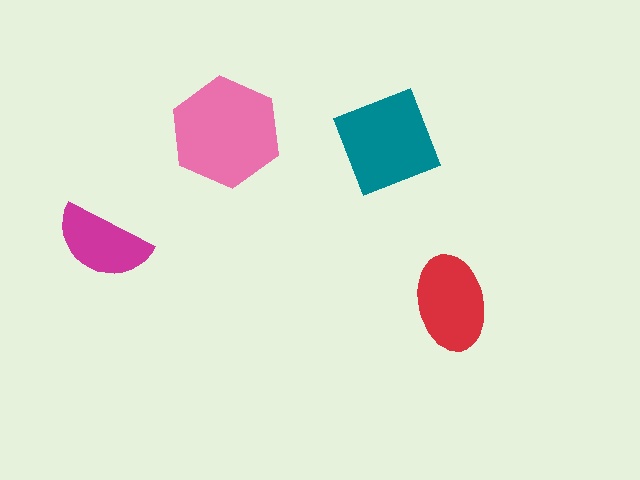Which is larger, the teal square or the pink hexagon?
The pink hexagon.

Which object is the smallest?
The magenta semicircle.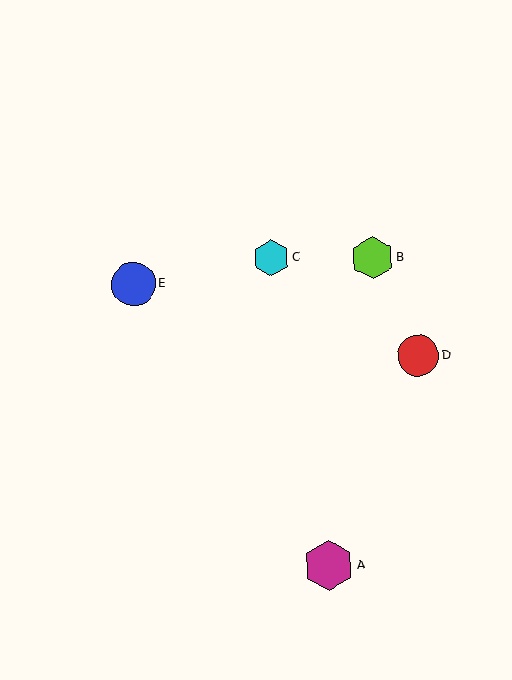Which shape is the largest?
The magenta hexagon (labeled A) is the largest.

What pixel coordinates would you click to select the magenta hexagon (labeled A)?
Click at (329, 566) to select the magenta hexagon A.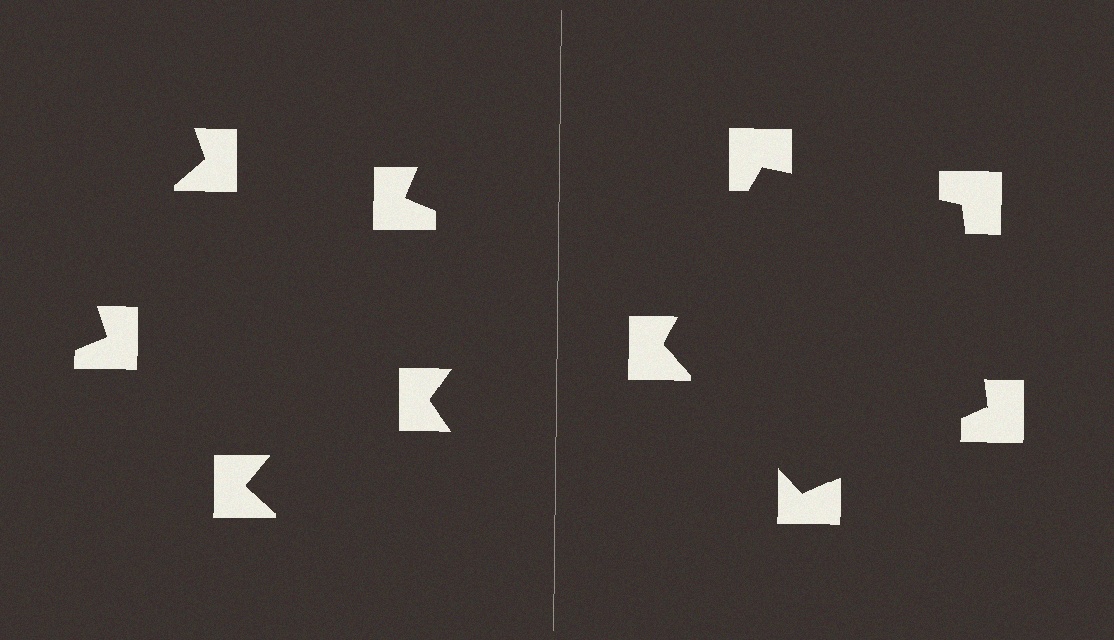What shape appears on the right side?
An illusory pentagon.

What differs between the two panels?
The notched squares are positioned identically on both sides; only the wedge orientations differ. On the right they align to a pentagon; on the left they are misaligned.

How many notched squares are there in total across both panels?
10 — 5 on each side.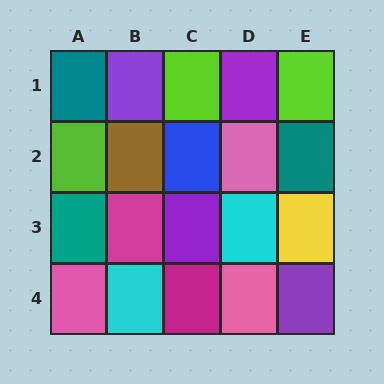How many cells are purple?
4 cells are purple.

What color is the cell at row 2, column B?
Brown.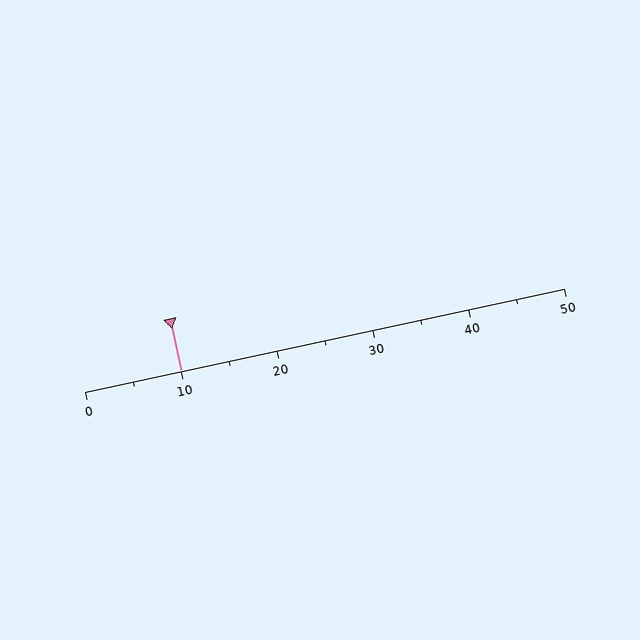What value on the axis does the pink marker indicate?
The marker indicates approximately 10.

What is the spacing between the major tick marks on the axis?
The major ticks are spaced 10 apart.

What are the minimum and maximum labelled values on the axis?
The axis runs from 0 to 50.